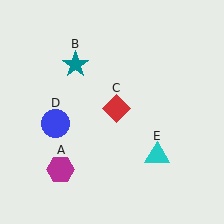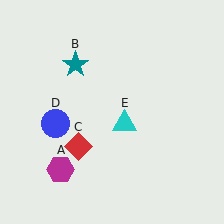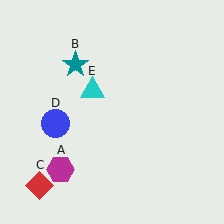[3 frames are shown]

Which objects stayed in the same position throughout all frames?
Magenta hexagon (object A) and teal star (object B) and blue circle (object D) remained stationary.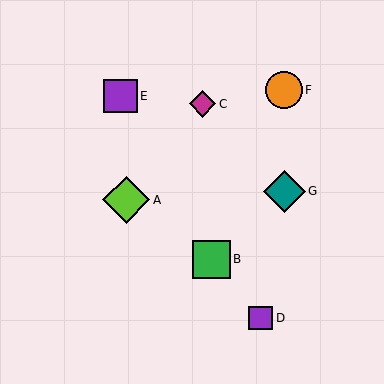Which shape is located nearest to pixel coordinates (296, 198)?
The teal diamond (labeled G) at (285, 191) is nearest to that location.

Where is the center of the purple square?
The center of the purple square is at (261, 318).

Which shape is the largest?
The lime diamond (labeled A) is the largest.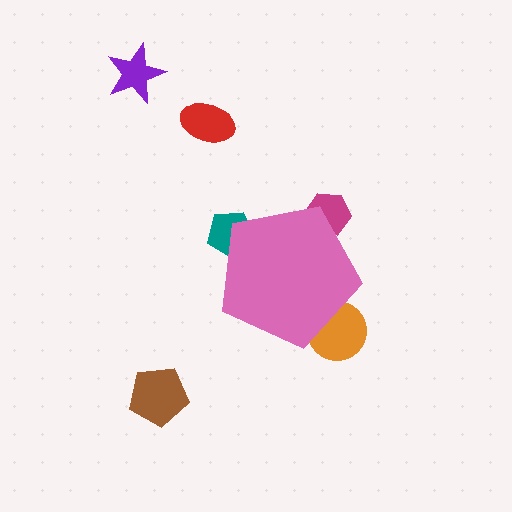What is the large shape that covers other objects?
A pink pentagon.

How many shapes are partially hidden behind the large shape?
3 shapes are partially hidden.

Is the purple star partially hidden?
No, the purple star is fully visible.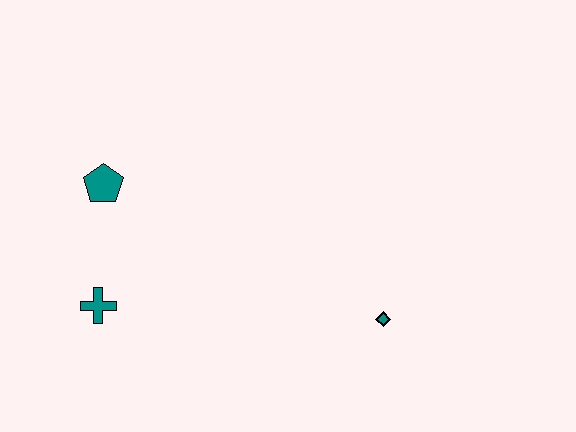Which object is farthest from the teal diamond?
The teal pentagon is farthest from the teal diamond.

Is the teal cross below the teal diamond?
No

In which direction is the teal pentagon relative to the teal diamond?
The teal pentagon is to the left of the teal diamond.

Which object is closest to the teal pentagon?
The teal cross is closest to the teal pentagon.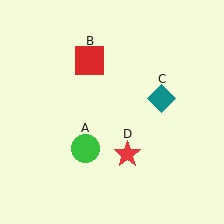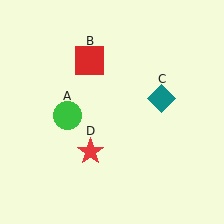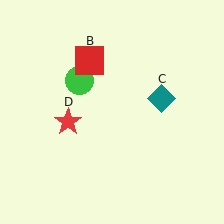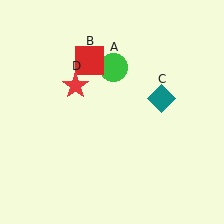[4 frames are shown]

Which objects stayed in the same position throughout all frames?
Red square (object B) and teal diamond (object C) remained stationary.